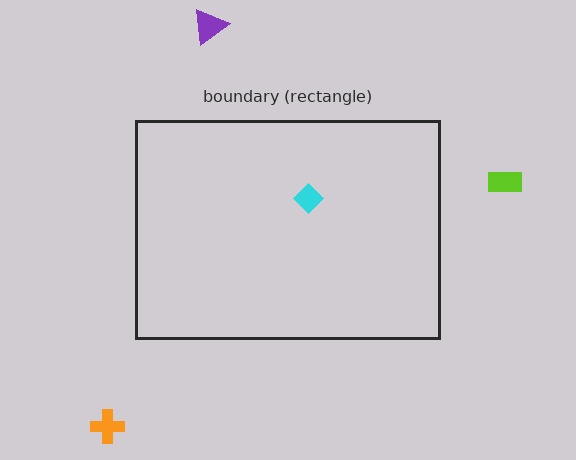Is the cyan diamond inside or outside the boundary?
Inside.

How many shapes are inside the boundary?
1 inside, 3 outside.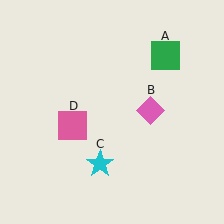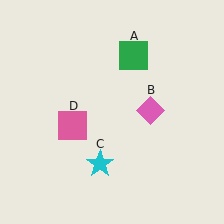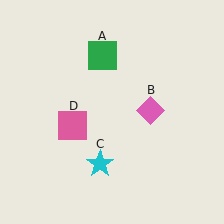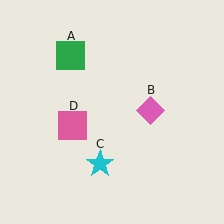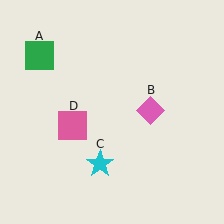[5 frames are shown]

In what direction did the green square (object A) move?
The green square (object A) moved left.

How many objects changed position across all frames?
1 object changed position: green square (object A).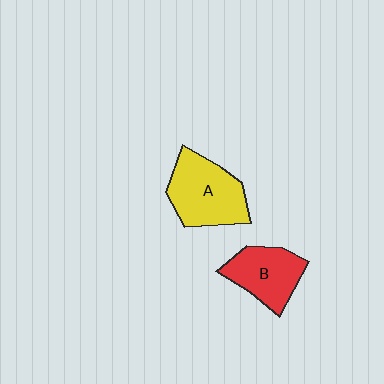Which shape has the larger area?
Shape A (yellow).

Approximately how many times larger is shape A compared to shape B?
Approximately 1.3 times.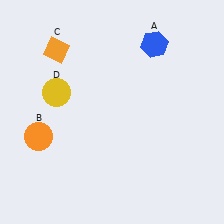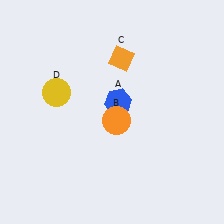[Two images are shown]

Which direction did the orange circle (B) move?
The orange circle (B) moved right.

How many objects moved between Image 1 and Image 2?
3 objects moved between the two images.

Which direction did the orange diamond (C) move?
The orange diamond (C) moved right.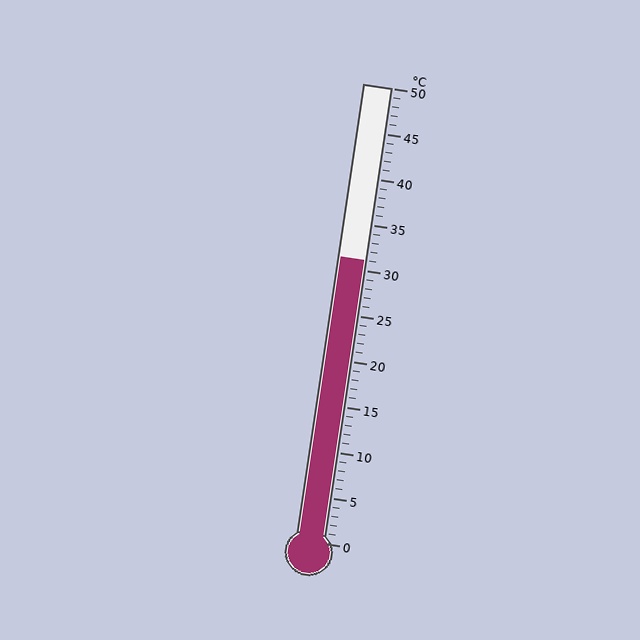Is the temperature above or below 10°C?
The temperature is above 10°C.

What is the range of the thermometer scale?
The thermometer scale ranges from 0°C to 50°C.